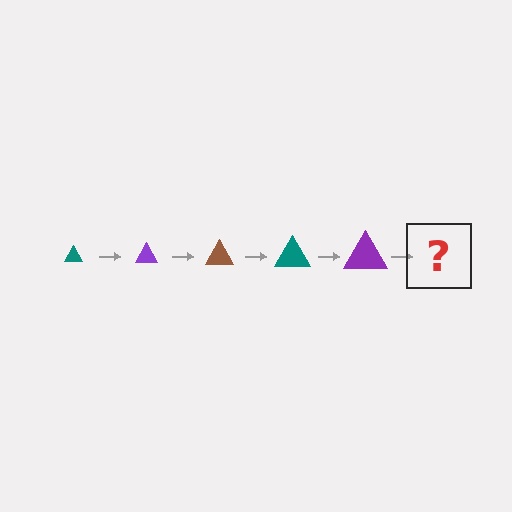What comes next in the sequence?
The next element should be a brown triangle, larger than the previous one.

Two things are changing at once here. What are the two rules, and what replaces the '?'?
The two rules are that the triangle grows larger each step and the color cycles through teal, purple, and brown. The '?' should be a brown triangle, larger than the previous one.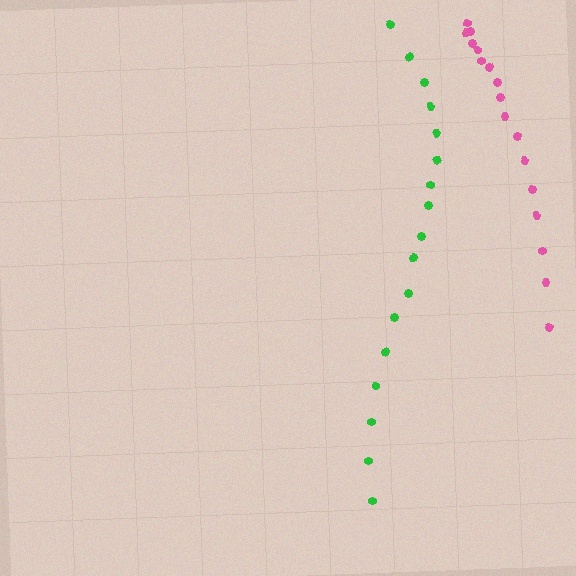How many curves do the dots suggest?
There are 2 distinct paths.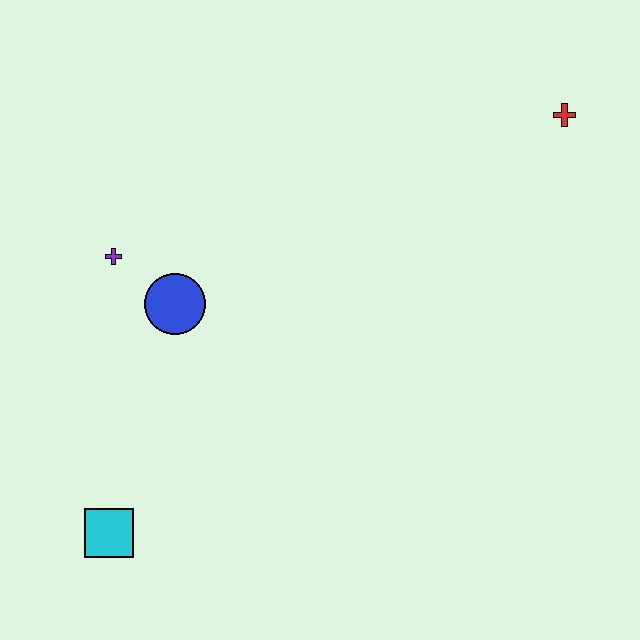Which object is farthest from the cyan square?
The red cross is farthest from the cyan square.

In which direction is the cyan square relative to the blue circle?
The cyan square is below the blue circle.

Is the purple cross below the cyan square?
No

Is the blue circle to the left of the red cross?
Yes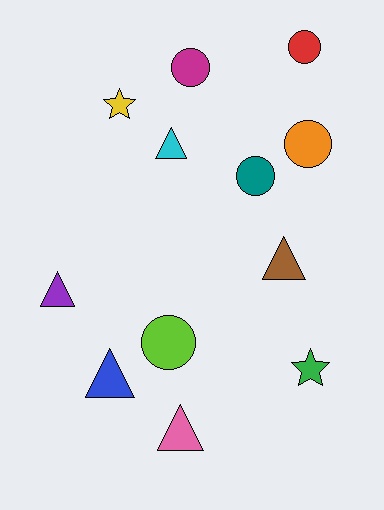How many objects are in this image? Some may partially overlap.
There are 12 objects.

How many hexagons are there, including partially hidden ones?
There are no hexagons.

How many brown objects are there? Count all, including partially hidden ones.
There is 1 brown object.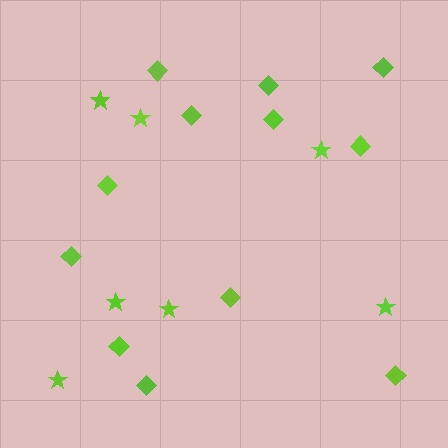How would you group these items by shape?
There are 2 groups: one group of diamonds (12) and one group of stars (7).